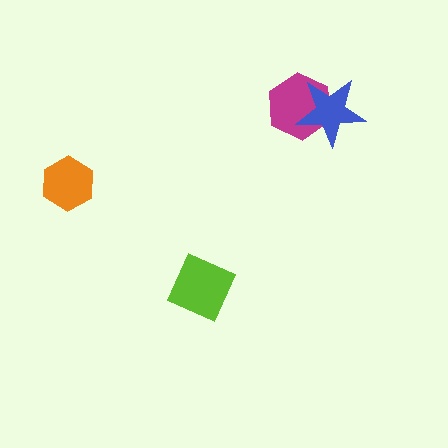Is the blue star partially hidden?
No, no other shape covers it.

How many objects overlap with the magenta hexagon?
1 object overlaps with the magenta hexagon.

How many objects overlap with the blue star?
1 object overlaps with the blue star.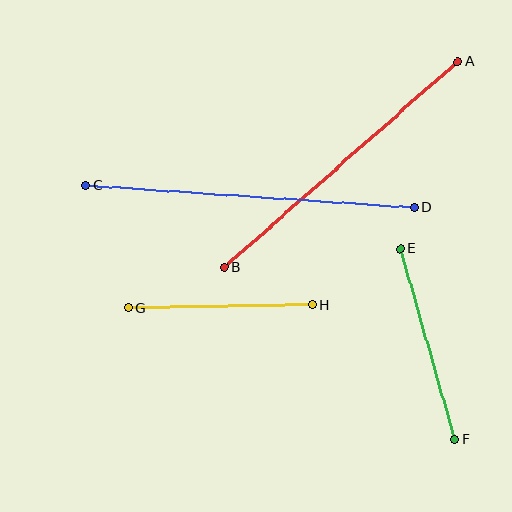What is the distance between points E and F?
The distance is approximately 198 pixels.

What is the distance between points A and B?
The distance is approximately 311 pixels.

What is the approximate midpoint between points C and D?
The midpoint is at approximately (250, 196) pixels.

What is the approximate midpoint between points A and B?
The midpoint is at approximately (341, 164) pixels.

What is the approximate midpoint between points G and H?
The midpoint is at approximately (220, 306) pixels.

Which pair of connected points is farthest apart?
Points C and D are farthest apart.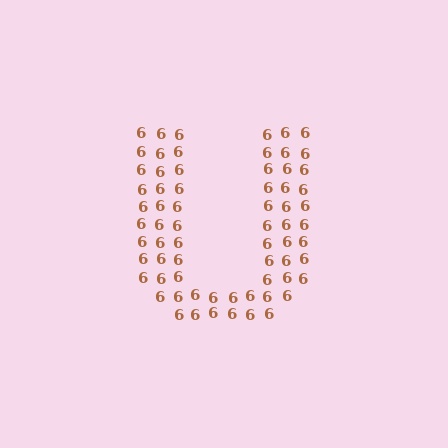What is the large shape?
The large shape is the letter U.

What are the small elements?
The small elements are digit 6's.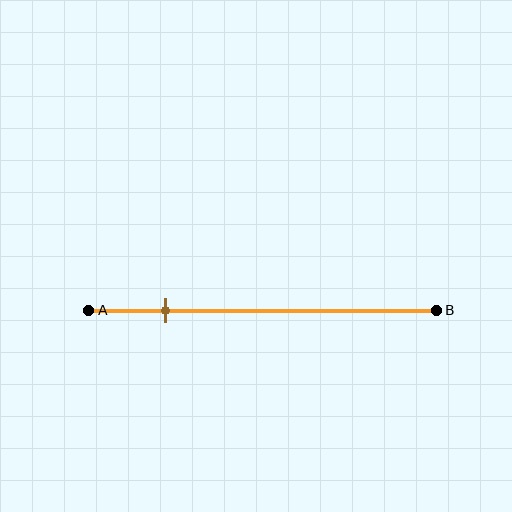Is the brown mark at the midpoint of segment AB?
No, the mark is at about 20% from A, not at the 50% midpoint.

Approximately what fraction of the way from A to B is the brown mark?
The brown mark is approximately 20% of the way from A to B.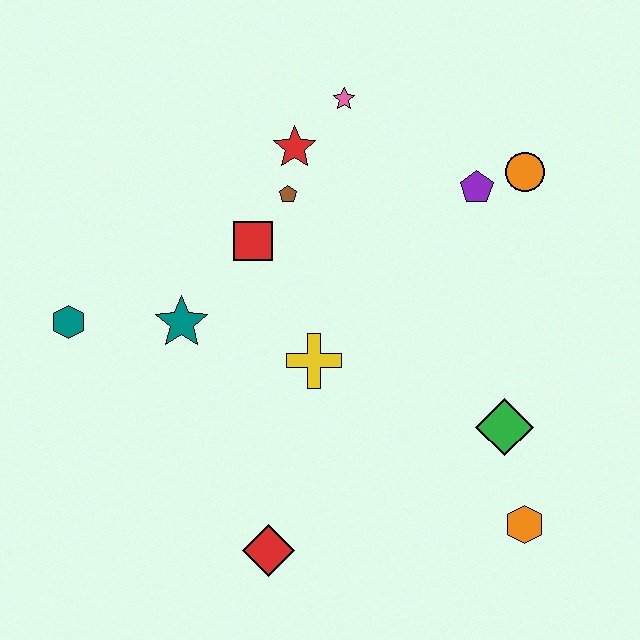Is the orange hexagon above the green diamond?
No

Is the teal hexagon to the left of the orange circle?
Yes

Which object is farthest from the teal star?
The orange hexagon is farthest from the teal star.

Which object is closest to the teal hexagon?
The teal star is closest to the teal hexagon.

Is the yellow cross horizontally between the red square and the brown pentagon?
No